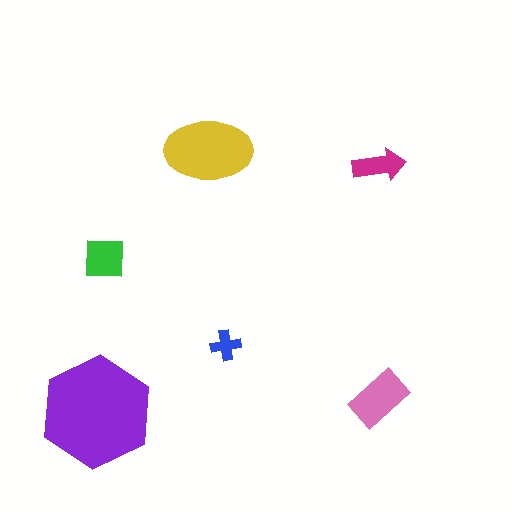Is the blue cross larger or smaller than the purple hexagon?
Smaller.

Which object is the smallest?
The blue cross.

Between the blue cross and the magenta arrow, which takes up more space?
The magenta arrow.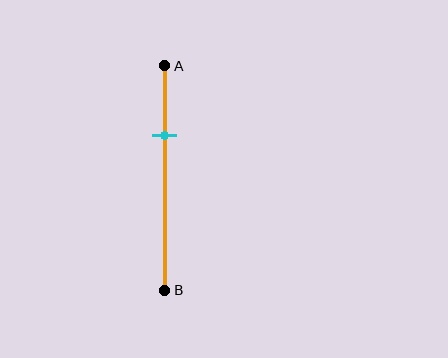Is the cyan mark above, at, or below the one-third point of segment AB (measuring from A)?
The cyan mark is approximately at the one-third point of segment AB.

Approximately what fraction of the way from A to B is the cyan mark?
The cyan mark is approximately 30% of the way from A to B.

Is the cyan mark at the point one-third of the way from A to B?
Yes, the mark is approximately at the one-third point.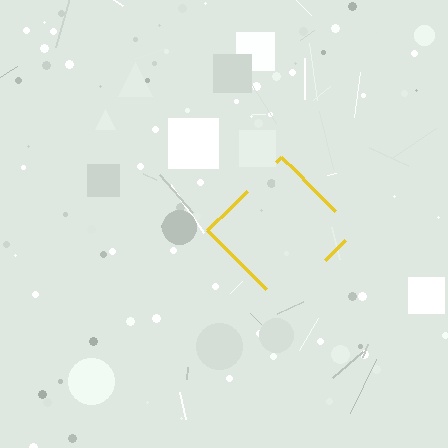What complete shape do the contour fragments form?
The contour fragments form a diamond.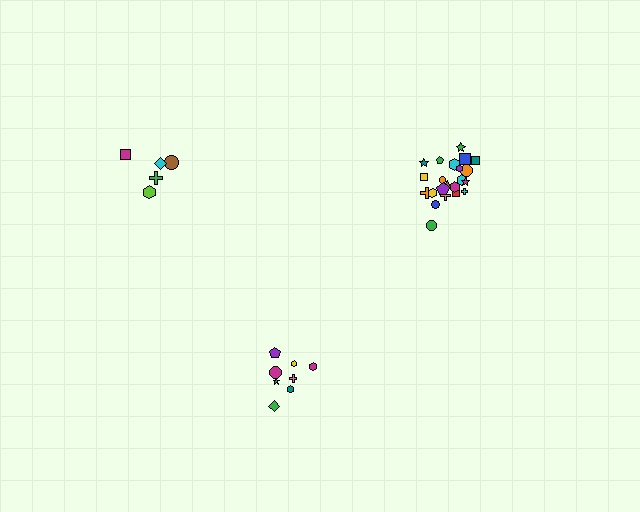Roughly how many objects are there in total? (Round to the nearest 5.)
Roughly 35 objects in total.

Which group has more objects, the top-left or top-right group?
The top-right group.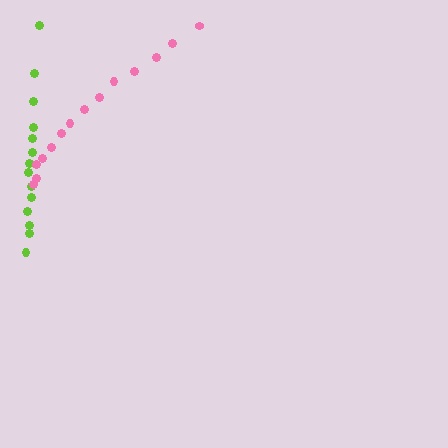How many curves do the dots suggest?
There are 2 distinct paths.